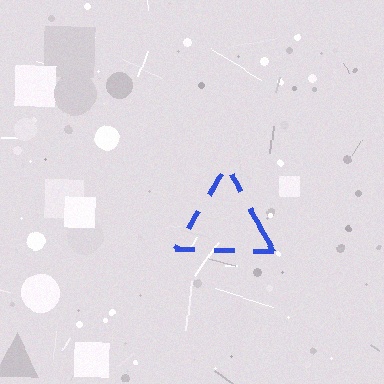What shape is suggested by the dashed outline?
The dashed outline suggests a triangle.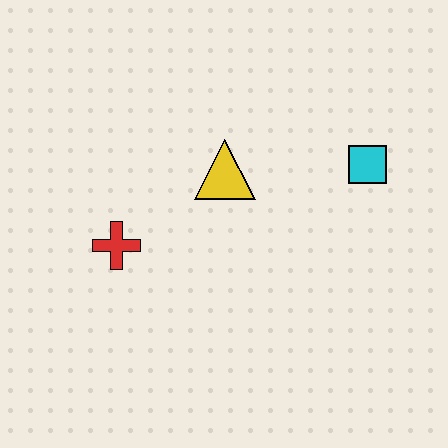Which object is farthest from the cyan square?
The red cross is farthest from the cyan square.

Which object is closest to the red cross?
The yellow triangle is closest to the red cross.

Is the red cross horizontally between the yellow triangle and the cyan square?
No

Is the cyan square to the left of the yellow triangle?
No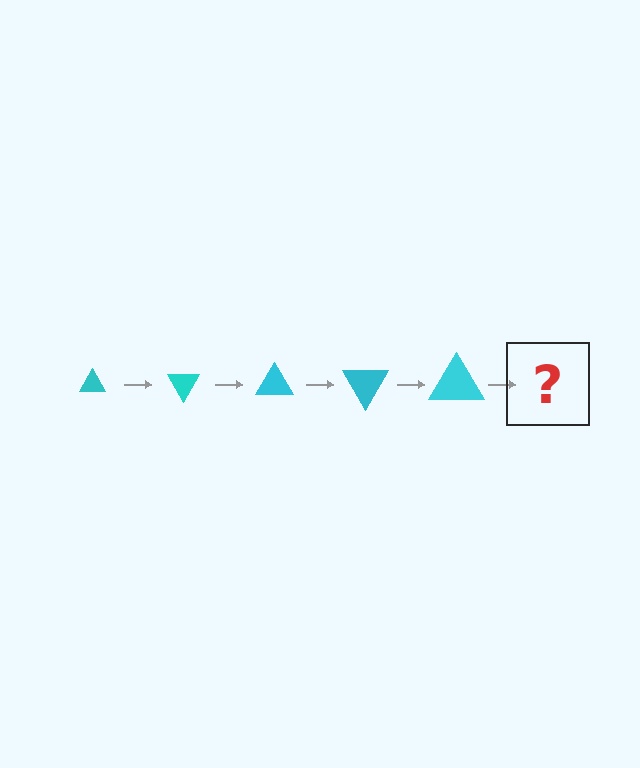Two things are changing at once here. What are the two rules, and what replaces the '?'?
The two rules are that the triangle grows larger each step and it rotates 60 degrees each step. The '?' should be a triangle, larger than the previous one and rotated 300 degrees from the start.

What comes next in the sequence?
The next element should be a triangle, larger than the previous one and rotated 300 degrees from the start.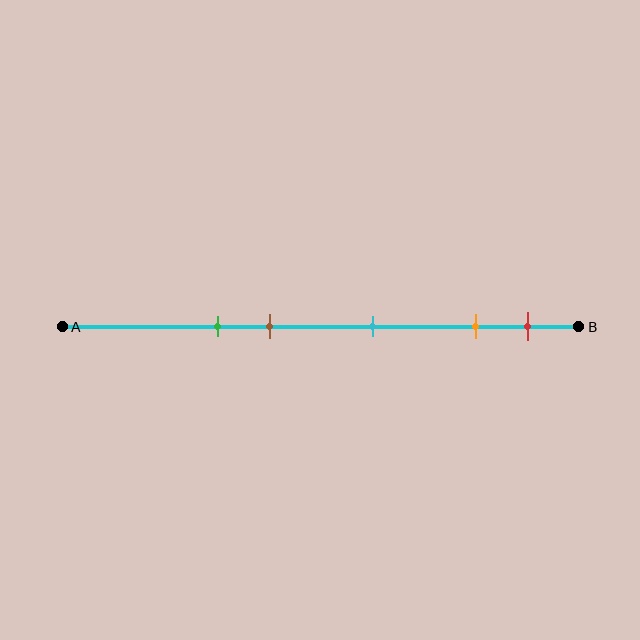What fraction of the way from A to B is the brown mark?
The brown mark is approximately 40% (0.4) of the way from A to B.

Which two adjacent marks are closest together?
The orange and red marks are the closest adjacent pair.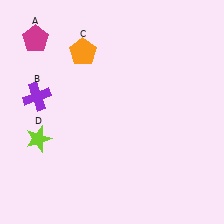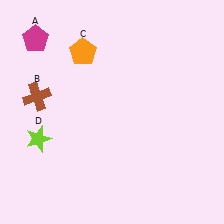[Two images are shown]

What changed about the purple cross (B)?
In Image 1, B is purple. In Image 2, it changed to brown.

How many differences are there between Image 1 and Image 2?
There is 1 difference between the two images.